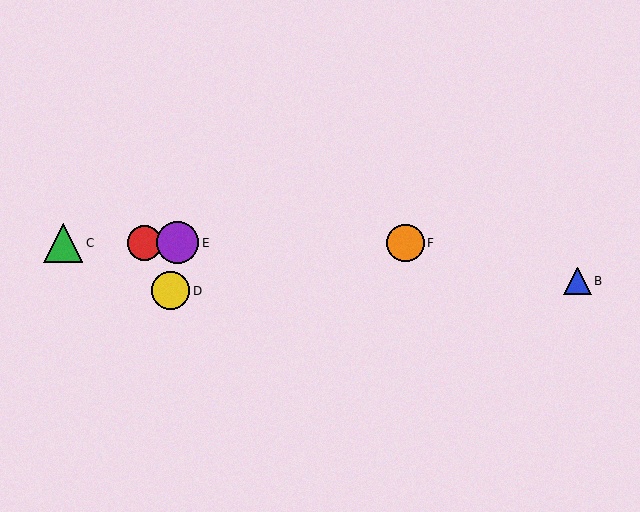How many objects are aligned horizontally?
4 objects (A, C, E, F) are aligned horizontally.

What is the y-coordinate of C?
Object C is at y≈243.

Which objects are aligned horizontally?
Objects A, C, E, F are aligned horizontally.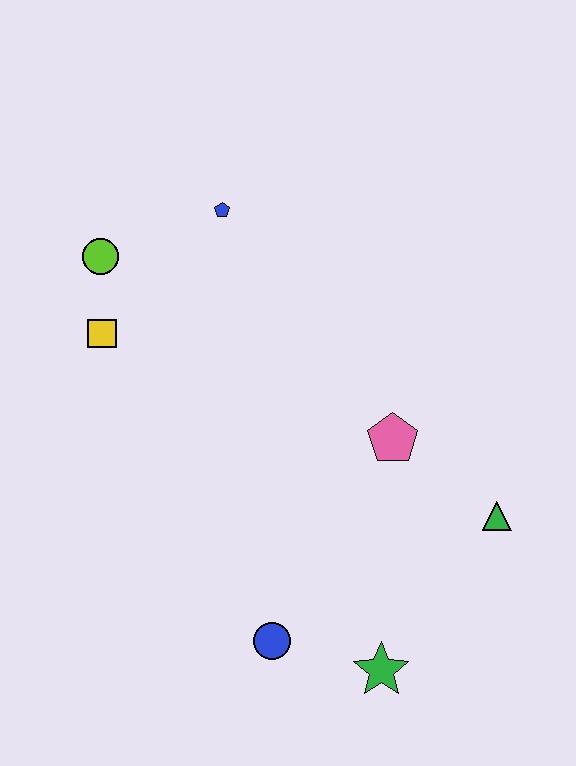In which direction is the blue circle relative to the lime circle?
The blue circle is below the lime circle.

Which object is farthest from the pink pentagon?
The lime circle is farthest from the pink pentagon.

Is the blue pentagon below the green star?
No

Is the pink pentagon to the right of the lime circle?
Yes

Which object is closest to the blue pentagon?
The lime circle is closest to the blue pentagon.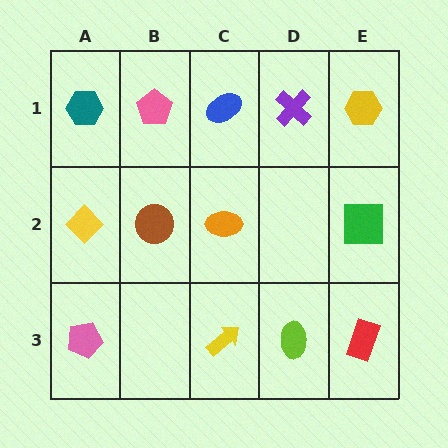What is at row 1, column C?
A blue ellipse.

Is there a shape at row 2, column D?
No, that cell is empty.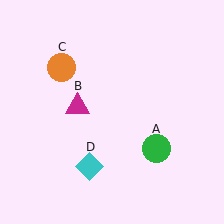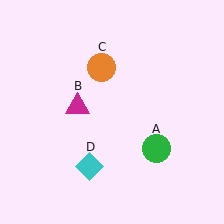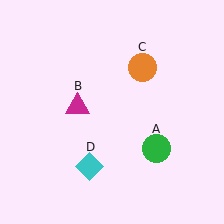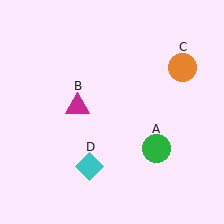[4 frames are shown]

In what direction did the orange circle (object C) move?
The orange circle (object C) moved right.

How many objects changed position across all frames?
1 object changed position: orange circle (object C).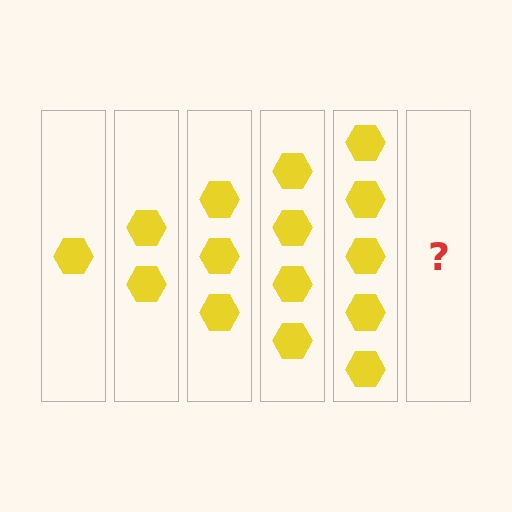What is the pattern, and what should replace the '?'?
The pattern is that each step adds one more hexagon. The '?' should be 6 hexagons.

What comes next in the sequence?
The next element should be 6 hexagons.